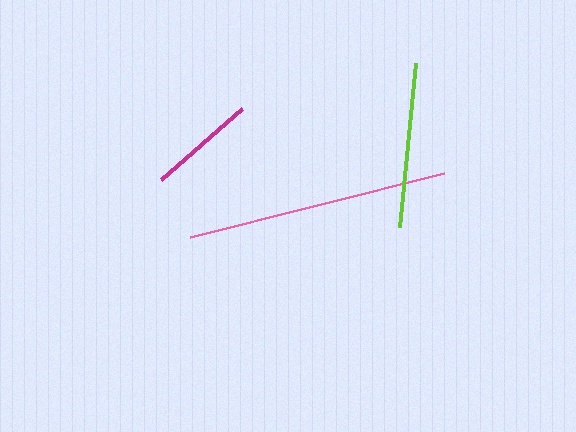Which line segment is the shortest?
The magenta line is the shortest at approximately 108 pixels.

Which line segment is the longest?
The pink line is the longest at approximately 262 pixels.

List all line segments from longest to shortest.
From longest to shortest: pink, lime, magenta.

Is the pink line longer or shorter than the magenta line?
The pink line is longer than the magenta line.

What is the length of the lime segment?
The lime segment is approximately 164 pixels long.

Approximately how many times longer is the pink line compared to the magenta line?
The pink line is approximately 2.4 times the length of the magenta line.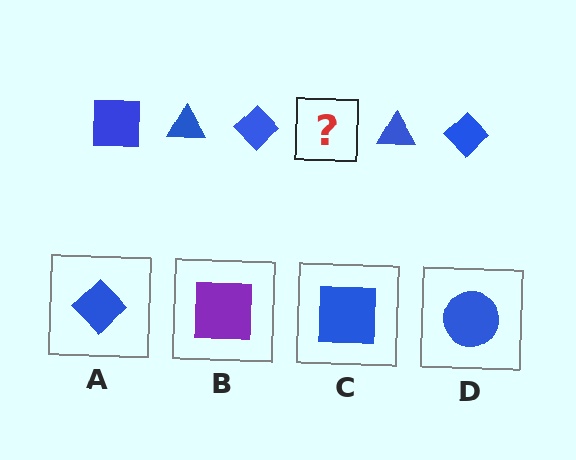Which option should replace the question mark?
Option C.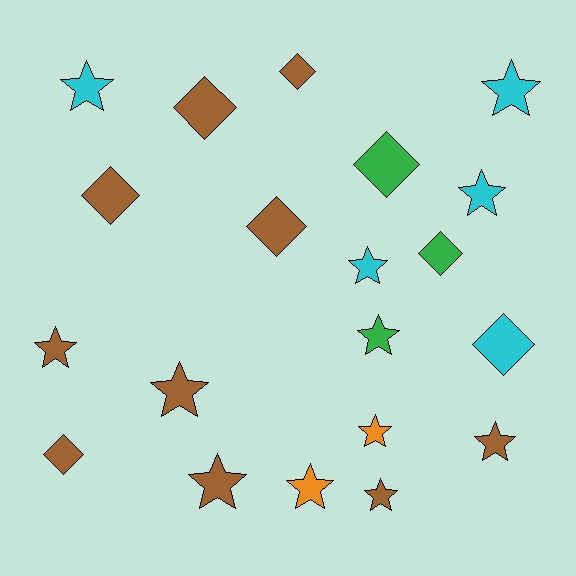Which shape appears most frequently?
Star, with 12 objects.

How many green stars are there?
There is 1 green star.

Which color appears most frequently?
Brown, with 10 objects.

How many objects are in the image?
There are 20 objects.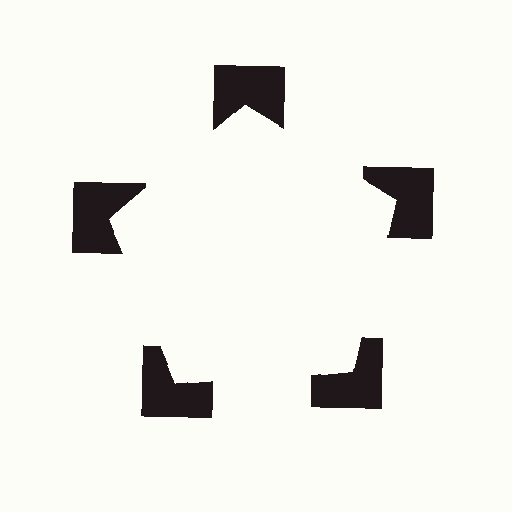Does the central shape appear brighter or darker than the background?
It typically appears slightly brighter than the background, even though no actual brightness change is drawn.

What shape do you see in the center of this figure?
An illusory pentagon — its edges are inferred from the aligned wedge cuts in the notched squares, not physically drawn.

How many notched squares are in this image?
There are 5 — one at each vertex of the illusory pentagon.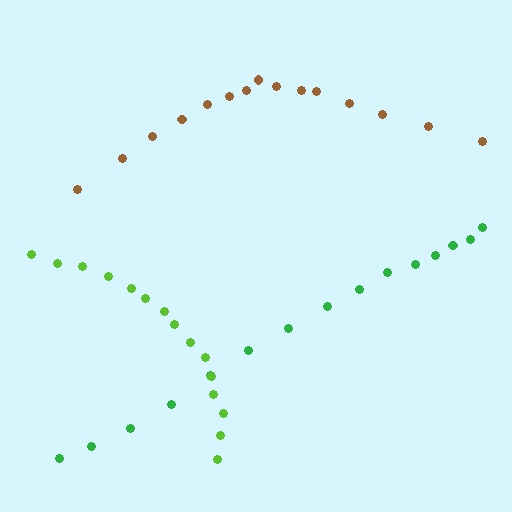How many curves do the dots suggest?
There are 3 distinct paths.